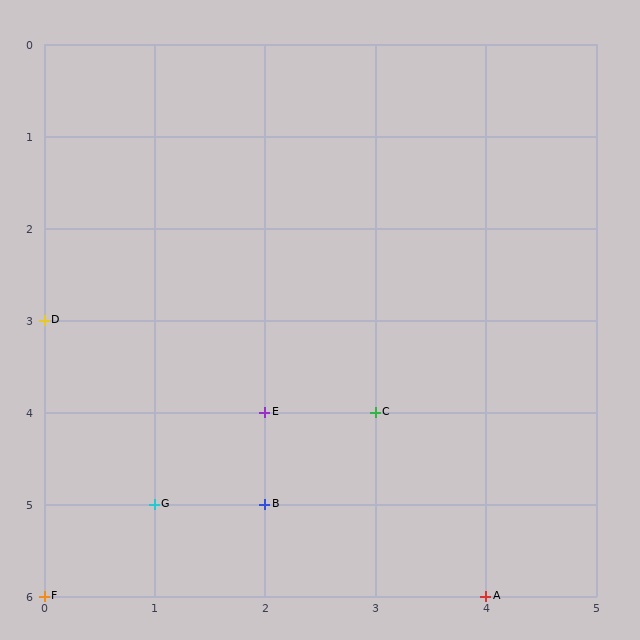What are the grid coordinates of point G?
Point G is at grid coordinates (1, 5).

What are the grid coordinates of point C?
Point C is at grid coordinates (3, 4).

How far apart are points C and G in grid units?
Points C and G are 2 columns and 1 row apart (about 2.2 grid units diagonally).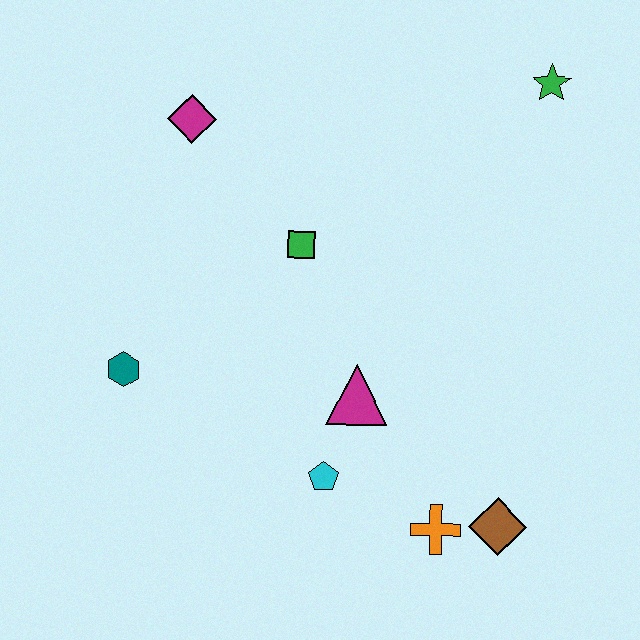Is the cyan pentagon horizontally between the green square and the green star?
Yes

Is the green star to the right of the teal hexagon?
Yes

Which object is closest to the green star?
The green square is closest to the green star.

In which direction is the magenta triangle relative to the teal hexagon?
The magenta triangle is to the right of the teal hexagon.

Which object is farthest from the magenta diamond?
The brown diamond is farthest from the magenta diamond.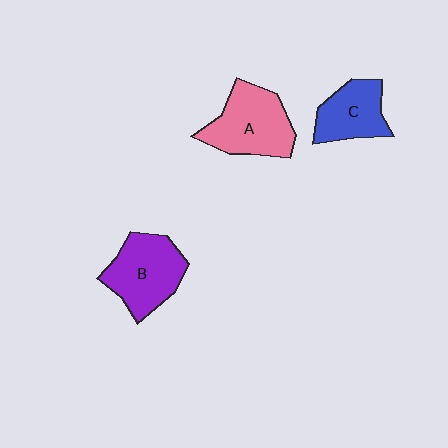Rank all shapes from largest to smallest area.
From largest to smallest: A (pink), B (purple), C (blue).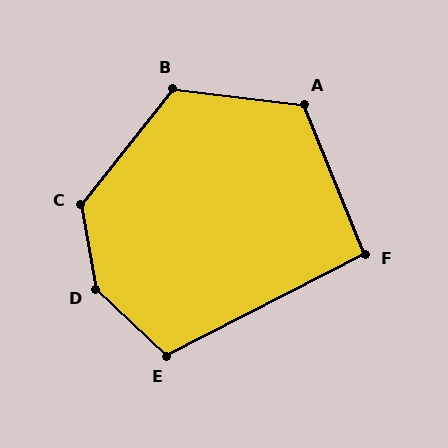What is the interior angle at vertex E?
Approximately 110 degrees (obtuse).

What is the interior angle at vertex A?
Approximately 118 degrees (obtuse).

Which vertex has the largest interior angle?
D, at approximately 143 degrees.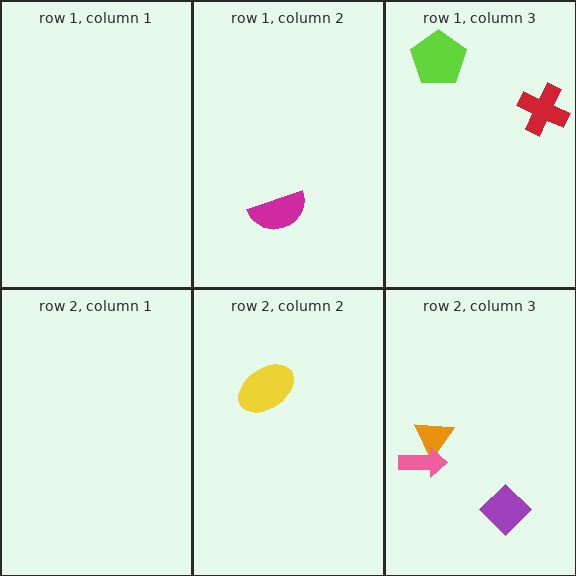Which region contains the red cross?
The row 1, column 3 region.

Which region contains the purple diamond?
The row 2, column 3 region.